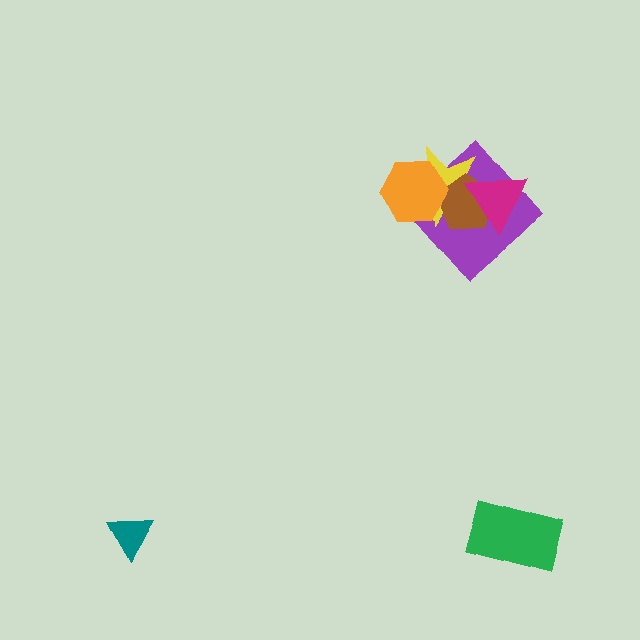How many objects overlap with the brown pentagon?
4 objects overlap with the brown pentagon.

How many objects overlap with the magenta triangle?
3 objects overlap with the magenta triangle.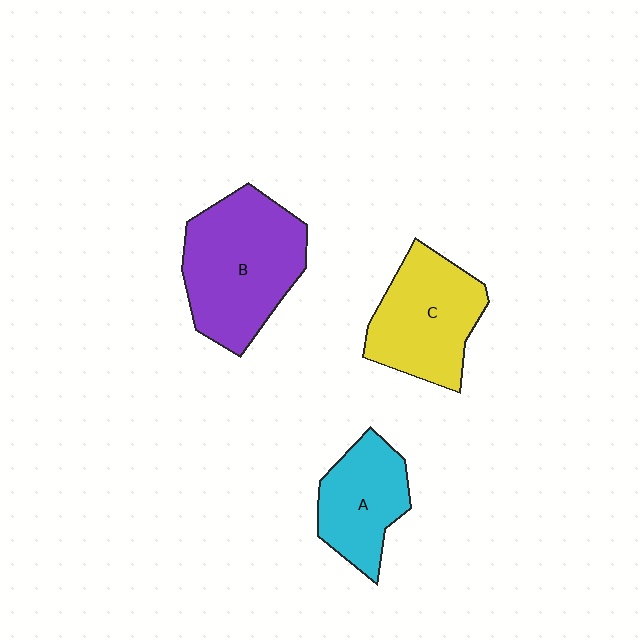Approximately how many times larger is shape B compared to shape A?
Approximately 1.6 times.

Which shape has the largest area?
Shape B (purple).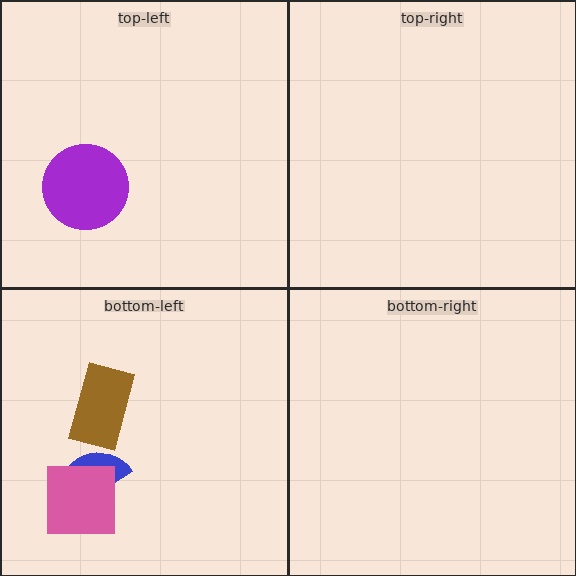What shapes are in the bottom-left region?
The brown rectangle, the blue semicircle, the pink square.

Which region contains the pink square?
The bottom-left region.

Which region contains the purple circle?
The top-left region.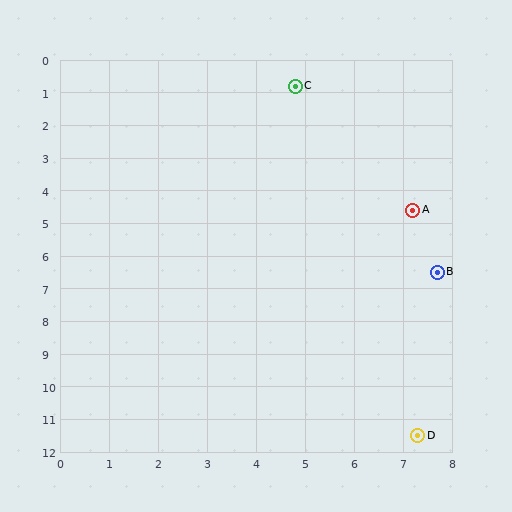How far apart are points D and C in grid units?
Points D and C are about 11.0 grid units apart.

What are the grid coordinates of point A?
Point A is at approximately (7.2, 4.6).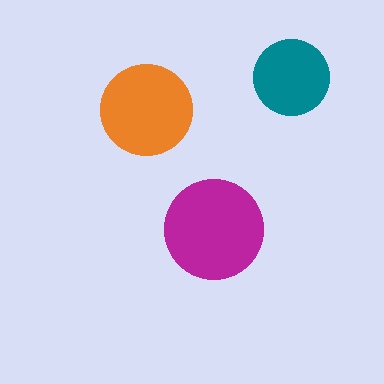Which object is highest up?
The teal circle is topmost.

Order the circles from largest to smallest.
the magenta one, the orange one, the teal one.